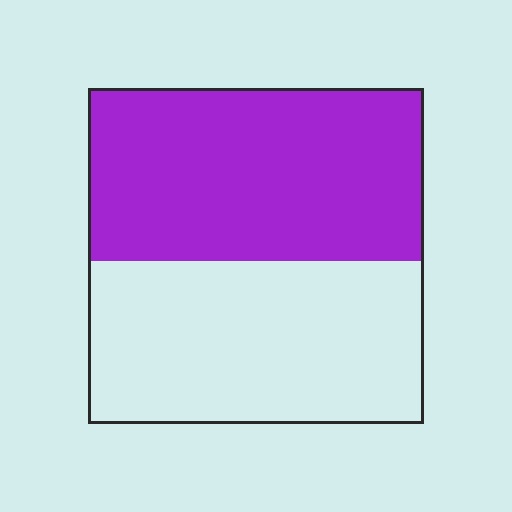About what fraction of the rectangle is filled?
About one half (1/2).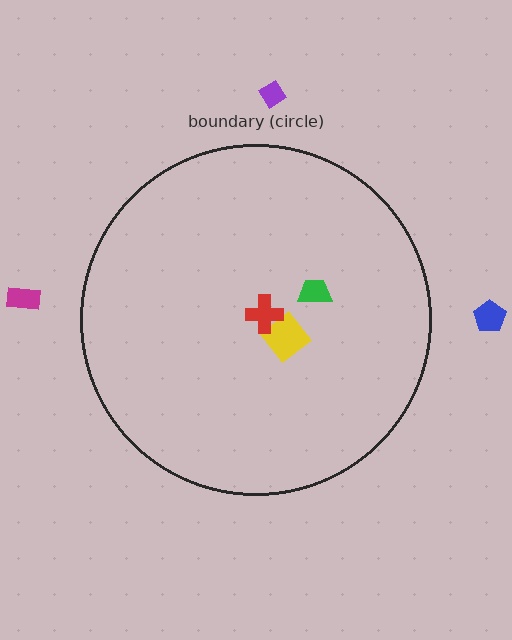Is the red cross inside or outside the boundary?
Inside.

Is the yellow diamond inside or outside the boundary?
Inside.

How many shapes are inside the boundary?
3 inside, 3 outside.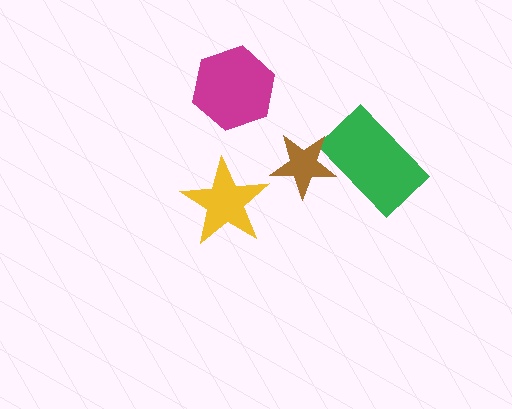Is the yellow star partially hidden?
No, no other shape covers it.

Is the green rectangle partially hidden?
Yes, it is partially covered by another shape.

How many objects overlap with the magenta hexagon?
0 objects overlap with the magenta hexagon.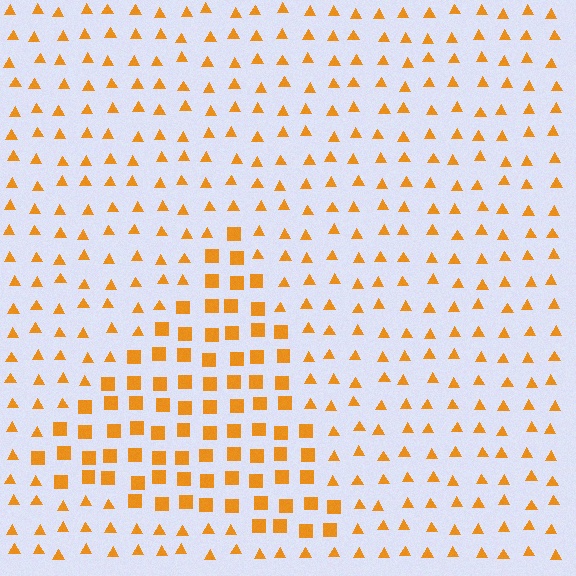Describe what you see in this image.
The image is filled with small orange elements arranged in a uniform grid. A triangle-shaped region contains squares, while the surrounding area contains triangles. The boundary is defined purely by the change in element shape.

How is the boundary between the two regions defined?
The boundary is defined by a change in element shape: squares inside vs. triangles outside. All elements share the same color and spacing.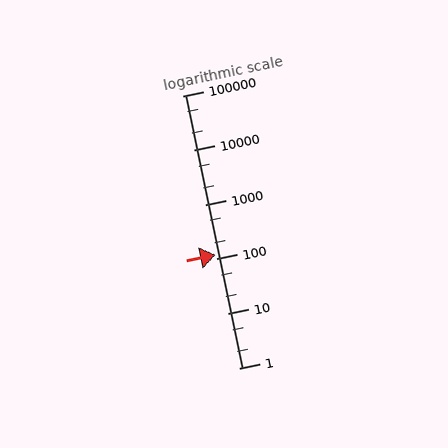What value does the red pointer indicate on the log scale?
The pointer indicates approximately 120.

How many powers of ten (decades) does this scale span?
The scale spans 5 decades, from 1 to 100000.